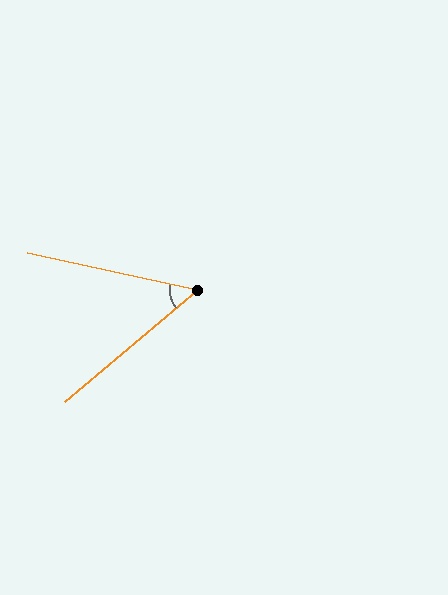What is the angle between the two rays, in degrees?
Approximately 53 degrees.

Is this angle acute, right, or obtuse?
It is acute.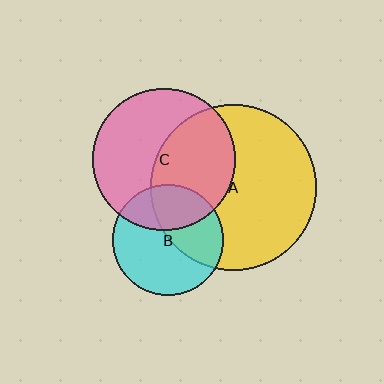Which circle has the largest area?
Circle A (yellow).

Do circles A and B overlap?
Yes.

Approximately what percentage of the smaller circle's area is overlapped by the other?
Approximately 40%.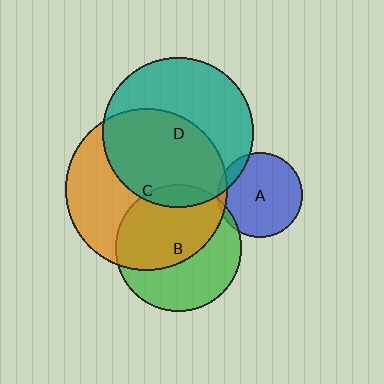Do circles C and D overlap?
Yes.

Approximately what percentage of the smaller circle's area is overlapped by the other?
Approximately 50%.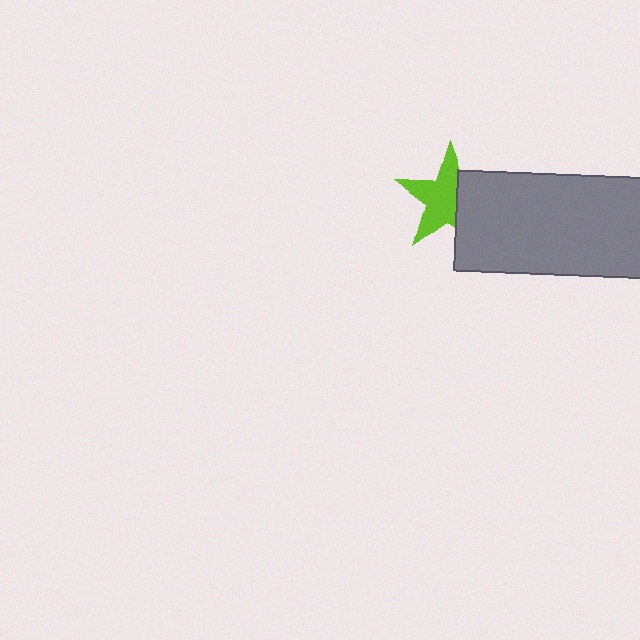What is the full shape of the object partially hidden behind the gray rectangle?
The partially hidden object is a lime star.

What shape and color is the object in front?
The object in front is a gray rectangle.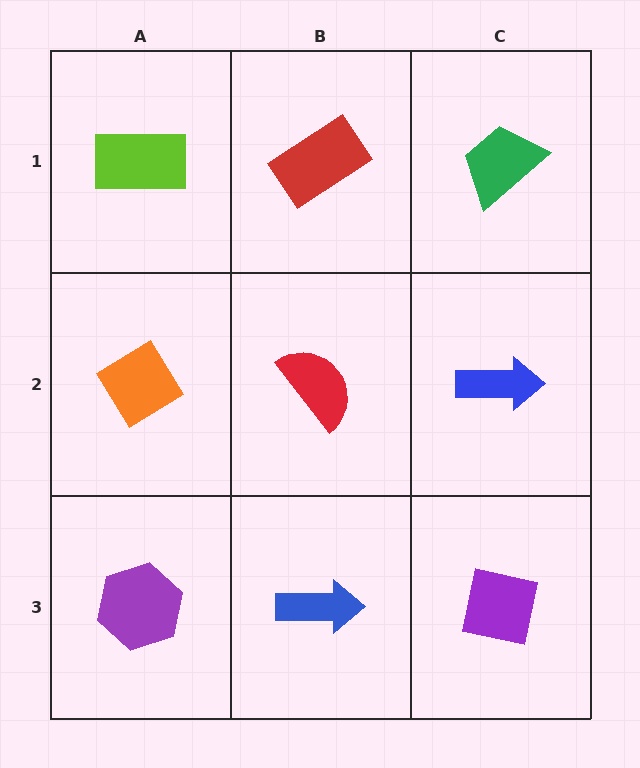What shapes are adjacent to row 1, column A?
An orange diamond (row 2, column A), a red rectangle (row 1, column B).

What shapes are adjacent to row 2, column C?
A green trapezoid (row 1, column C), a purple square (row 3, column C), a red semicircle (row 2, column B).